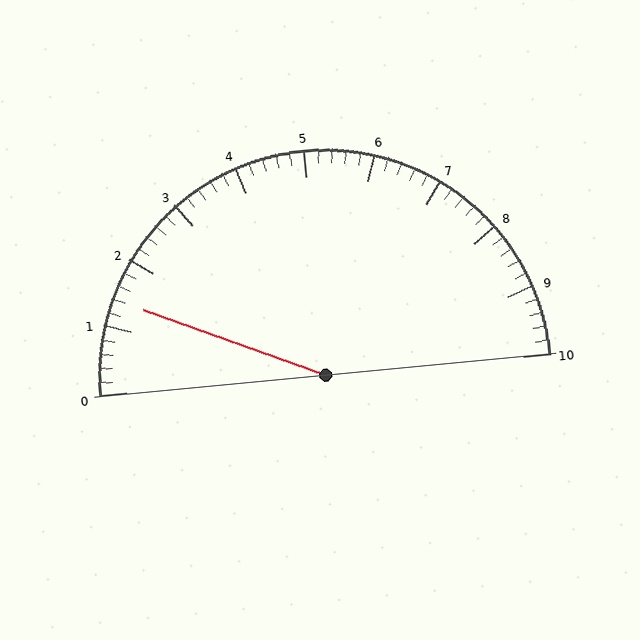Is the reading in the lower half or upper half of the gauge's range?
The reading is in the lower half of the range (0 to 10).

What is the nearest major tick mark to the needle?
The nearest major tick mark is 1.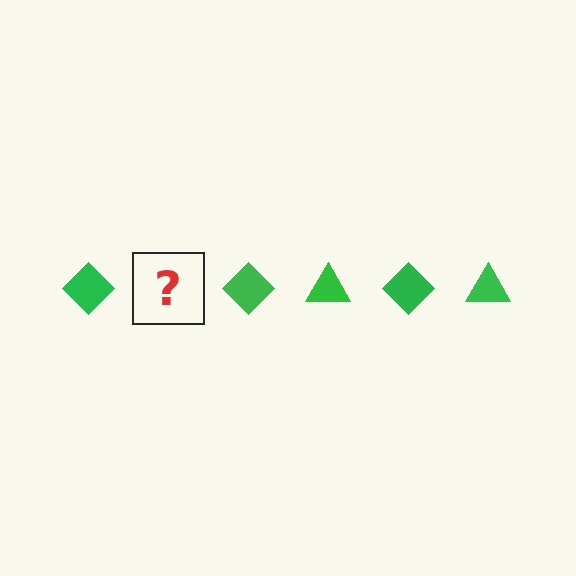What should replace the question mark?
The question mark should be replaced with a green triangle.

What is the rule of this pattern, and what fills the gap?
The rule is that the pattern cycles through diamond, triangle shapes in green. The gap should be filled with a green triangle.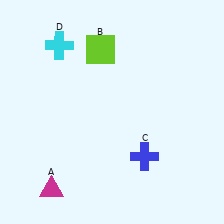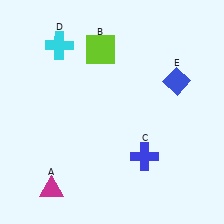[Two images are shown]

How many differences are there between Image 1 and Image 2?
There is 1 difference between the two images.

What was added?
A blue diamond (E) was added in Image 2.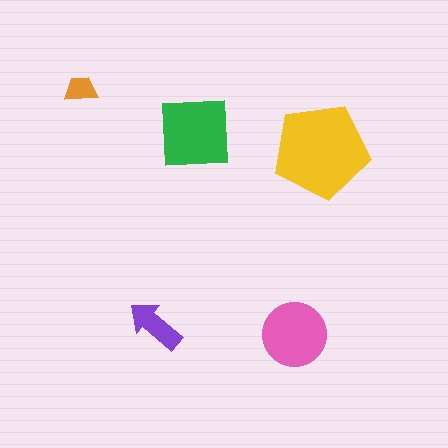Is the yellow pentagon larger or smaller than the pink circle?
Larger.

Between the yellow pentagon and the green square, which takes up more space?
The yellow pentagon.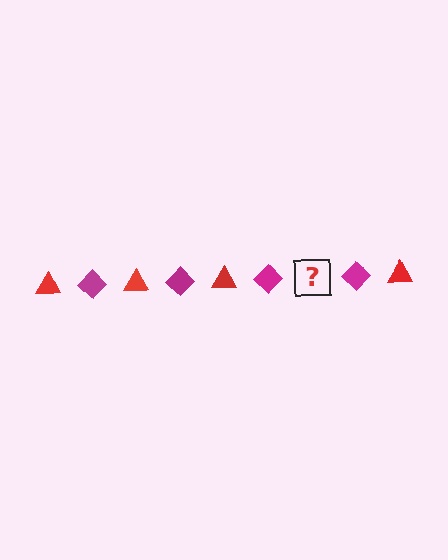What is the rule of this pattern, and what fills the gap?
The rule is that the pattern alternates between red triangle and magenta diamond. The gap should be filled with a red triangle.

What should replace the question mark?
The question mark should be replaced with a red triangle.